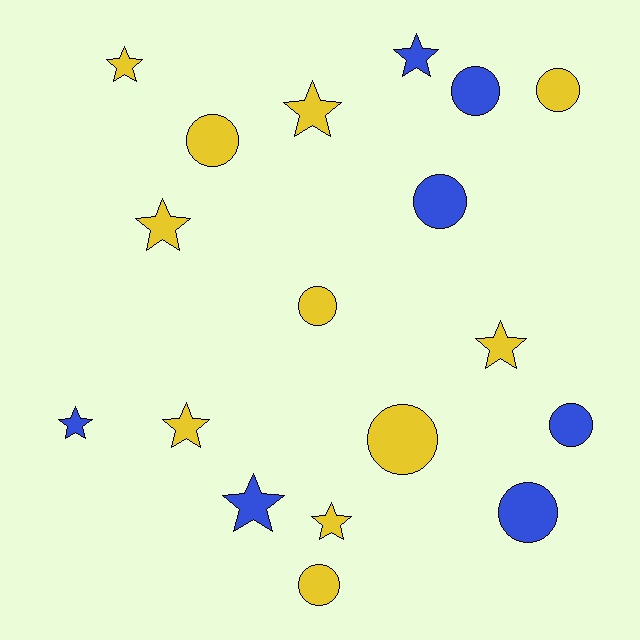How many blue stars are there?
There are 3 blue stars.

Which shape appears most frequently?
Circle, with 9 objects.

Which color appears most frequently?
Yellow, with 11 objects.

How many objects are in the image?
There are 18 objects.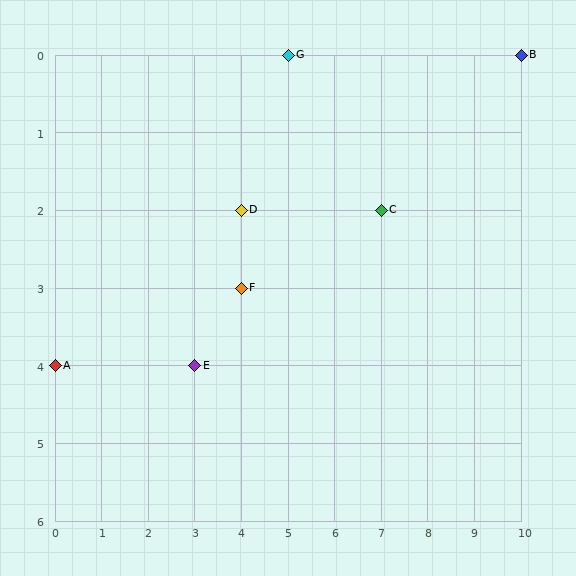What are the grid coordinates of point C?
Point C is at grid coordinates (7, 2).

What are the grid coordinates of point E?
Point E is at grid coordinates (3, 4).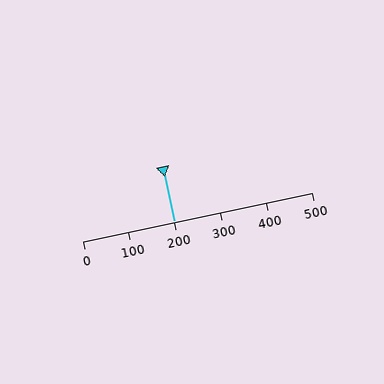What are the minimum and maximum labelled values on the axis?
The axis runs from 0 to 500.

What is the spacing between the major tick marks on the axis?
The major ticks are spaced 100 apart.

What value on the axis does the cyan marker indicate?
The marker indicates approximately 200.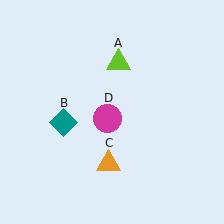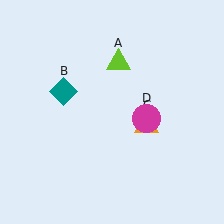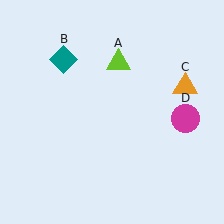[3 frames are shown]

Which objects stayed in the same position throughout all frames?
Lime triangle (object A) remained stationary.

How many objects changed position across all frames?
3 objects changed position: teal diamond (object B), orange triangle (object C), magenta circle (object D).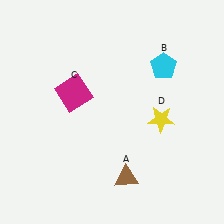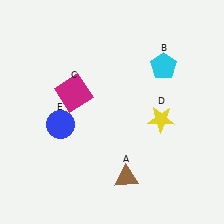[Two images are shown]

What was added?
A blue circle (E) was added in Image 2.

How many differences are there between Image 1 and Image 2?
There is 1 difference between the two images.